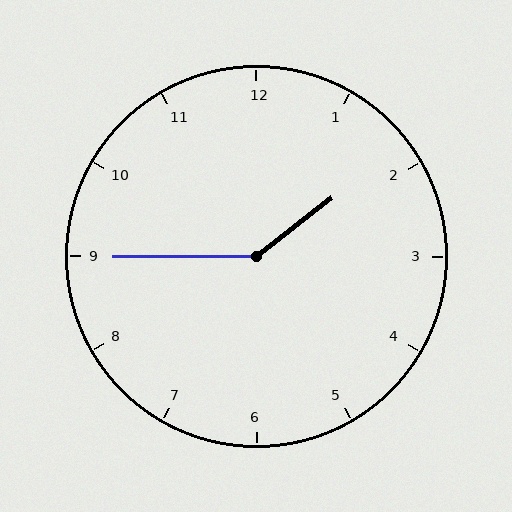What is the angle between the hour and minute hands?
Approximately 142 degrees.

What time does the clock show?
1:45.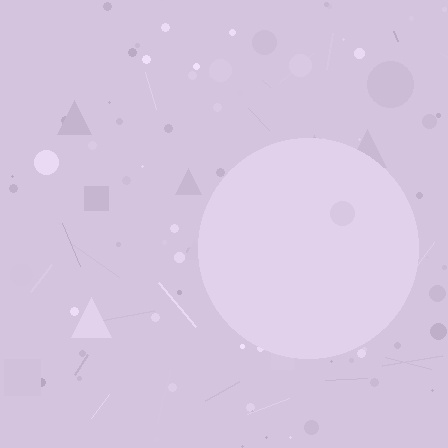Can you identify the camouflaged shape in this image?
The camouflaged shape is a circle.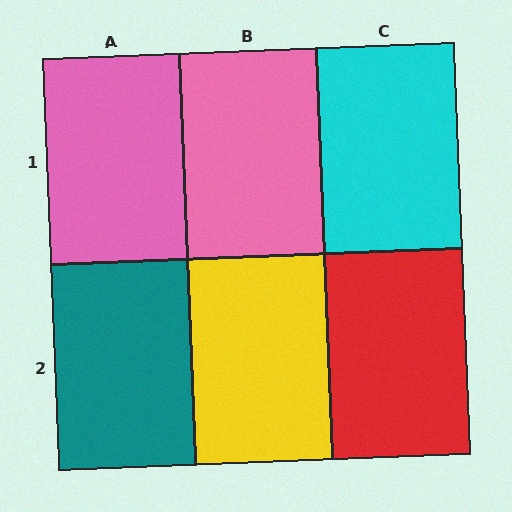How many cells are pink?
2 cells are pink.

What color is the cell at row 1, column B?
Pink.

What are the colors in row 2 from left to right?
Teal, yellow, red.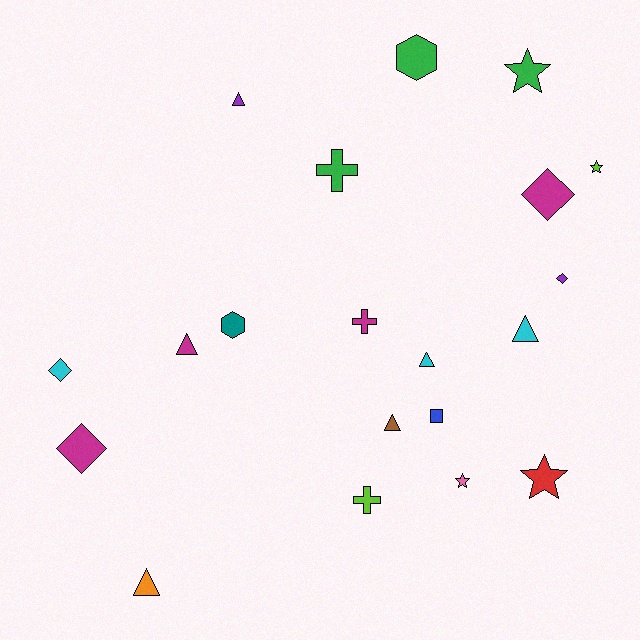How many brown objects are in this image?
There is 1 brown object.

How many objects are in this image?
There are 20 objects.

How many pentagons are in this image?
There are no pentagons.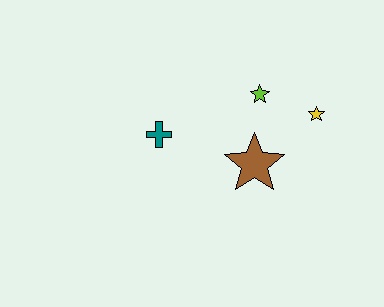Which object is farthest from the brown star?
The teal cross is farthest from the brown star.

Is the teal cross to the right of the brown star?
No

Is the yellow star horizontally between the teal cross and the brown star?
No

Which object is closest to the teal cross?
The brown star is closest to the teal cross.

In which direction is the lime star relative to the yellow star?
The lime star is to the left of the yellow star.